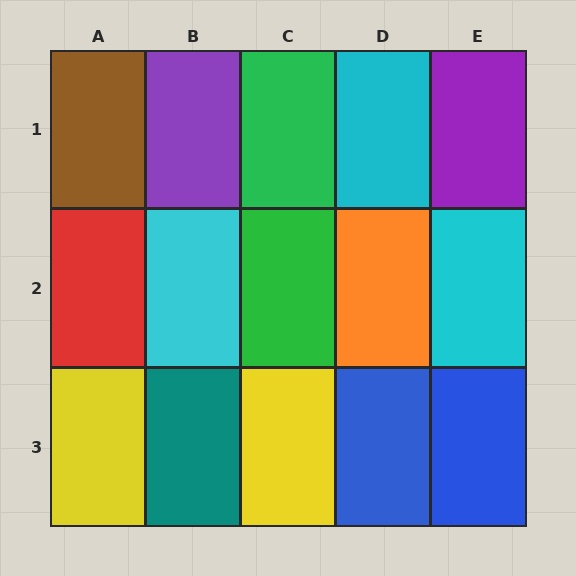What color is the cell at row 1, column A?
Brown.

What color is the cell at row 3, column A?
Yellow.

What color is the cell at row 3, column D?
Blue.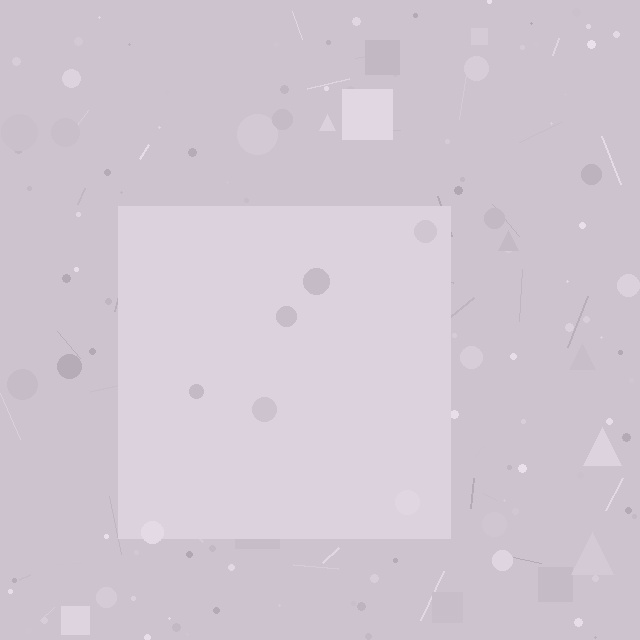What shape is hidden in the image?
A square is hidden in the image.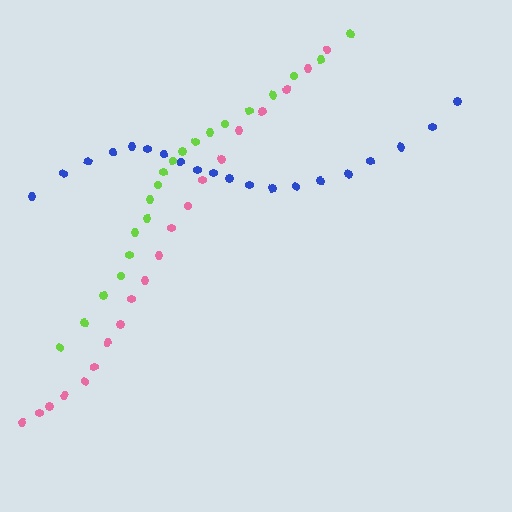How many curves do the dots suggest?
There are 3 distinct paths.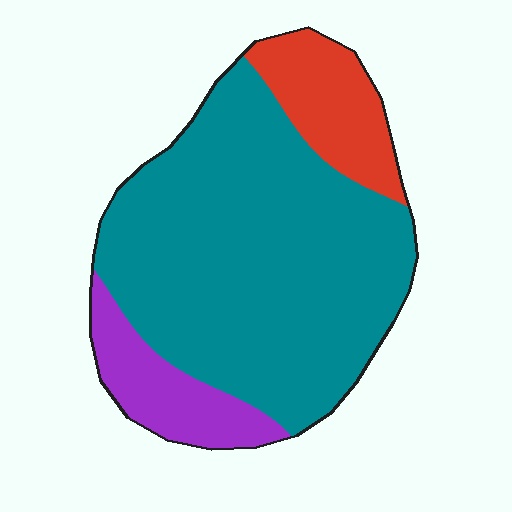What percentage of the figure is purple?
Purple takes up less than a quarter of the figure.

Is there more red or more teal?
Teal.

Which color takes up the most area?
Teal, at roughly 70%.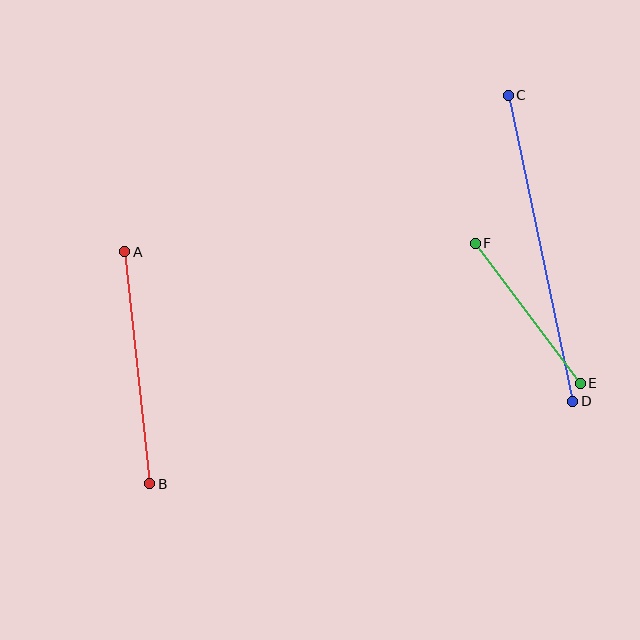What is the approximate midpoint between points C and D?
The midpoint is at approximately (540, 248) pixels.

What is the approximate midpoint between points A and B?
The midpoint is at approximately (137, 368) pixels.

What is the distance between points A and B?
The distance is approximately 233 pixels.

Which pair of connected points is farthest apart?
Points C and D are farthest apart.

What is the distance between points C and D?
The distance is approximately 313 pixels.